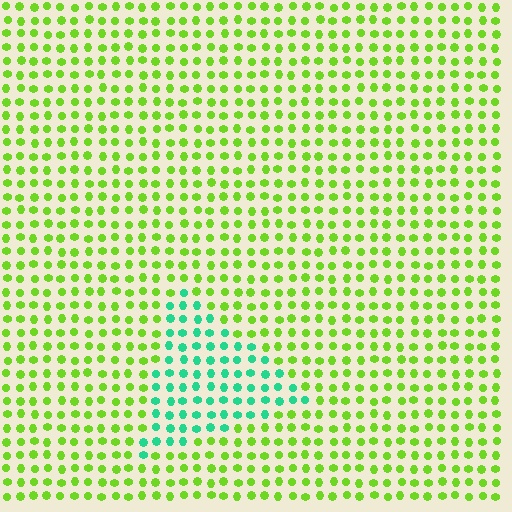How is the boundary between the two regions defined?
The boundary is defined purely by a slight shift in hue (about 61 degrees). Spacing, size, and orientation are identical on both sides.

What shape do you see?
I see a triangle.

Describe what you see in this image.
The image is filled with small lime elements in a uniform arrangement. A triangle-shaped region is visible where the elements are tinted to a slightly different hue, forming a subtle color boundary.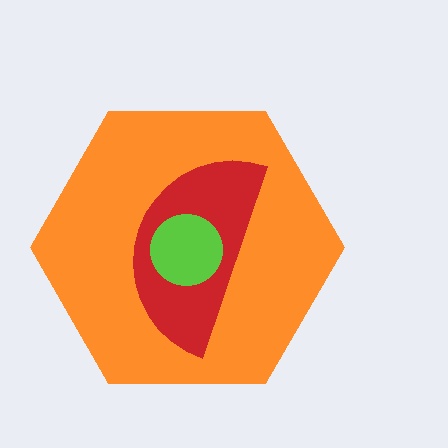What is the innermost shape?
The lime circle.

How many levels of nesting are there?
3.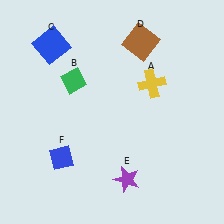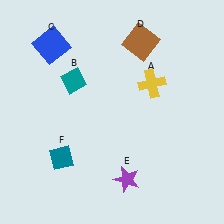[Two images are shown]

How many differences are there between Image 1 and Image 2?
There are 2 differences between the two images.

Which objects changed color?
B changed from green to teal. F changed from blue to teal.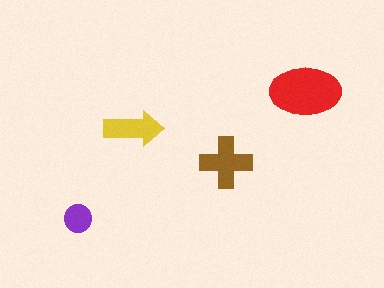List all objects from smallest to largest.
The purple circle, the yellow arrow, the brown cross, the red ellipse.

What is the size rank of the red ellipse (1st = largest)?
1st.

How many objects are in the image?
There are 4 objects in the image.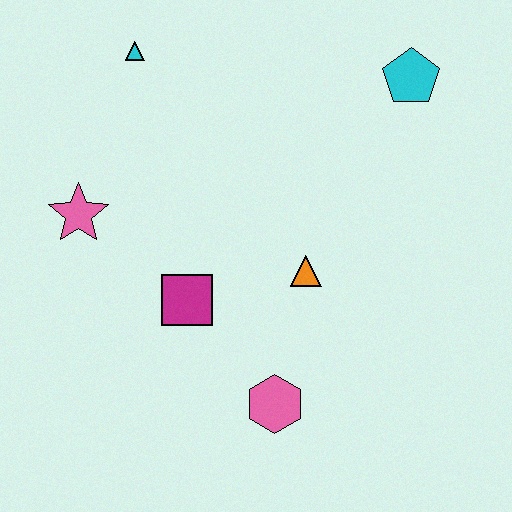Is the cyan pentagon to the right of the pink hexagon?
Yes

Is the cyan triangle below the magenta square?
No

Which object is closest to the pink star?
The magenta square is closest to the pink star.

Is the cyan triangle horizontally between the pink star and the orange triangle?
Yes